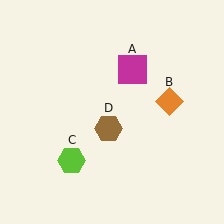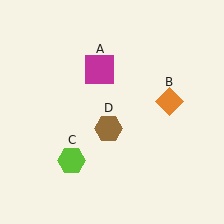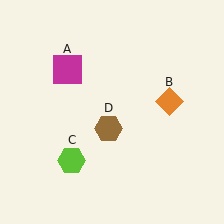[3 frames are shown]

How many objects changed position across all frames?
1 object changed position: magenta square (object A).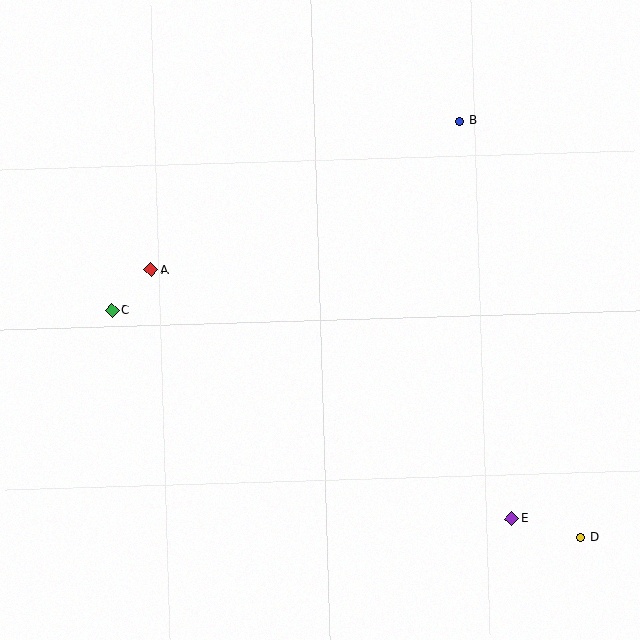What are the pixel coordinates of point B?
Point B is at (460, 121).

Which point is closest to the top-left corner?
Point A is closest to the top-left corner.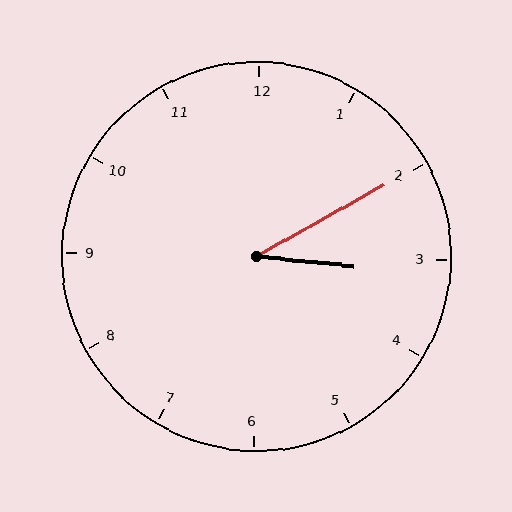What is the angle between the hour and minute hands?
Approximately 35 degrees.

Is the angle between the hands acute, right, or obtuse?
It is acute.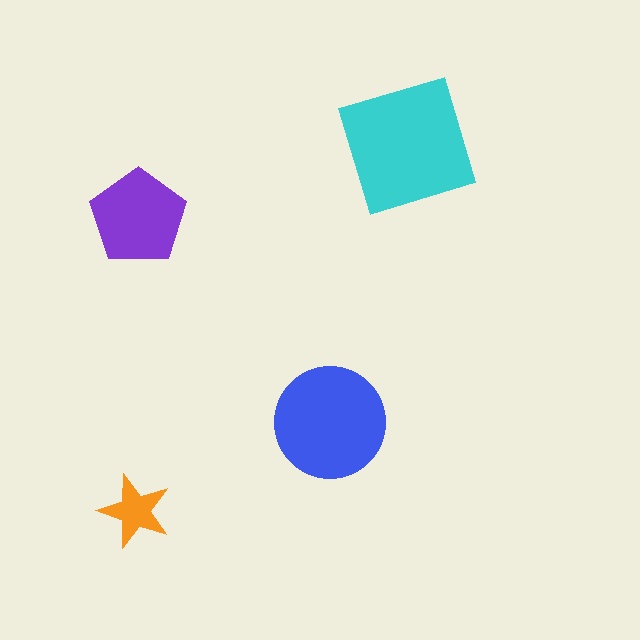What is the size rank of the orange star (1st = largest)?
4th.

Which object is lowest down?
The orange star is bottommost.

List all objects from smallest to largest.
The orange star, the purple pentagon, the blue circle, the cyan square.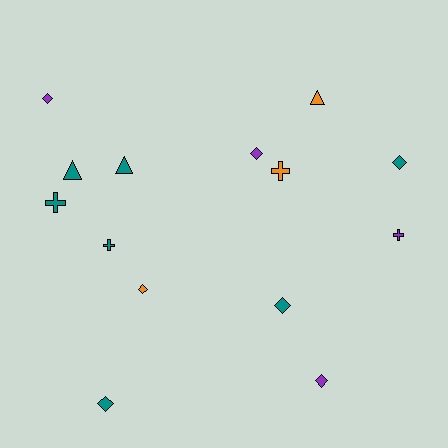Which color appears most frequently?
Teal, with 7 objects.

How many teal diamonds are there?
There are 3 teal diamonds.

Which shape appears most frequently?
Diamond, with 7 objects.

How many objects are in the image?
There are 14 objects.